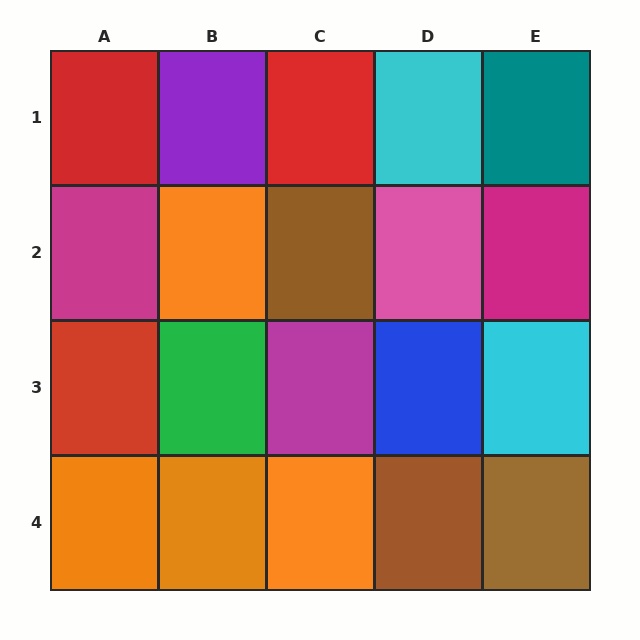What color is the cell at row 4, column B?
Orange.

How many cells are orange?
4 cells are orange.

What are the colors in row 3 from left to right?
Red, green, magenta, blue, cyan.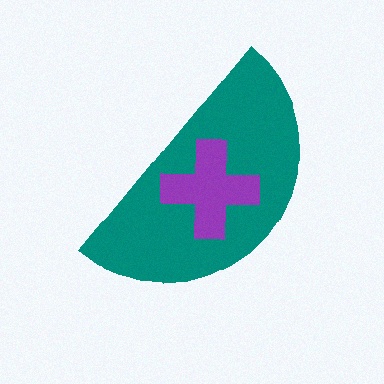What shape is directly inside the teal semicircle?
The purple cross.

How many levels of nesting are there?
2.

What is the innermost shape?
The purple cross.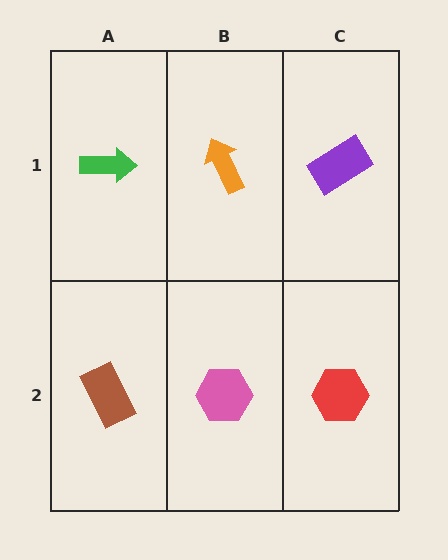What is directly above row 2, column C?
A purple rectangle.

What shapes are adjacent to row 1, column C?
A red hexagon (row 2, column C), an orange arrow (row 1, column B).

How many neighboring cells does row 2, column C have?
2.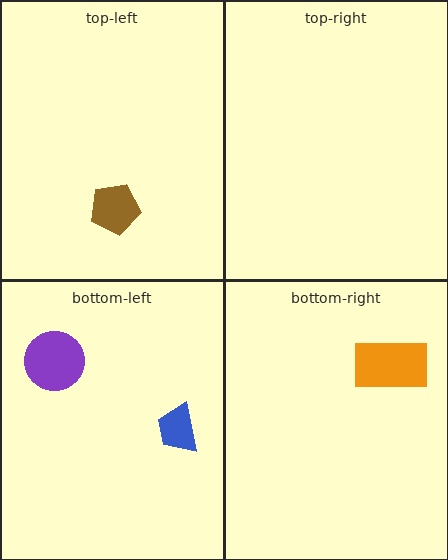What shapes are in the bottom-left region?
The blue trapezoid, the purple circle.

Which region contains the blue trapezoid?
The bottom-left region.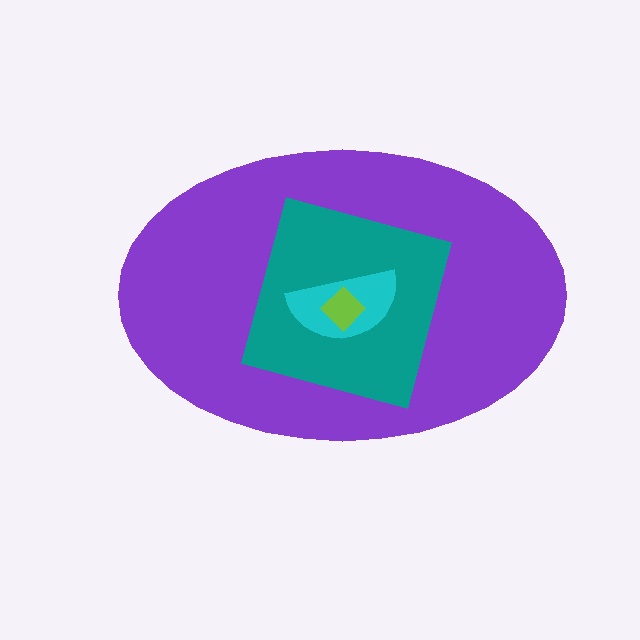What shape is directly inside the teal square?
The cyan semicircle.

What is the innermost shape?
The lime diamond.